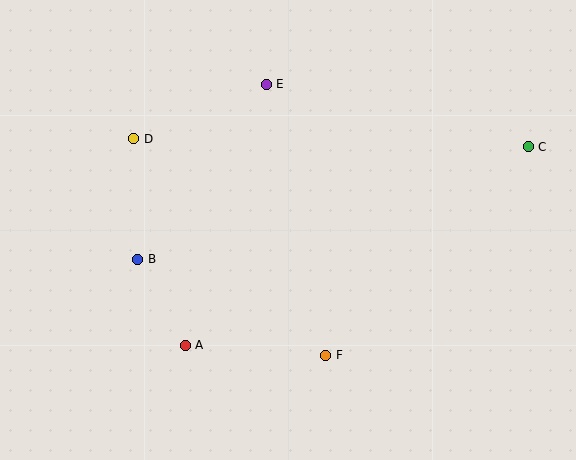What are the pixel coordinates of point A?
Point A is at (185, 345).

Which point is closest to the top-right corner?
Point C is closest to the top-right corner.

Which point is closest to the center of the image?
Point F at (326, 355) is closest to the center.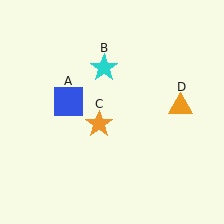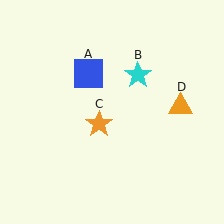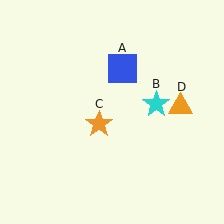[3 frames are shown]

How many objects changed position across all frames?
2 objects changed position: blue square (object A), cyan star (object B).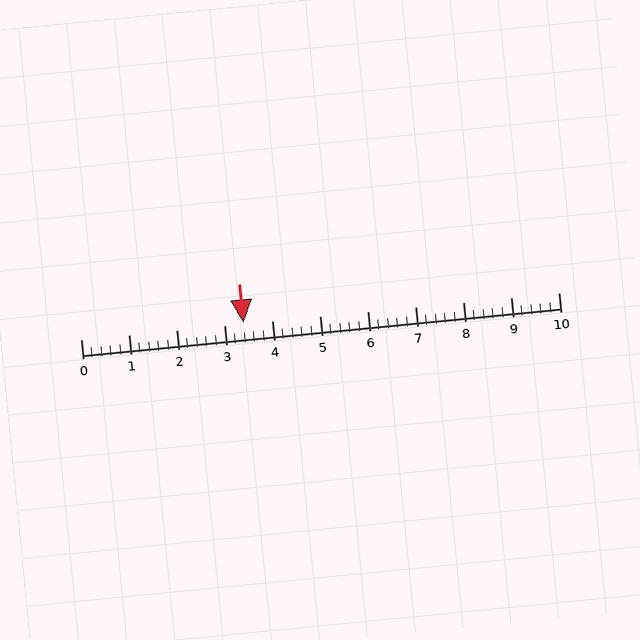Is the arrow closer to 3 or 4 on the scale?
The arrow is closer to 3.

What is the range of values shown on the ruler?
The ruler shows values from 0 to 10.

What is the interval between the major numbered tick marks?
The major tick marks are spaced 1 units apart.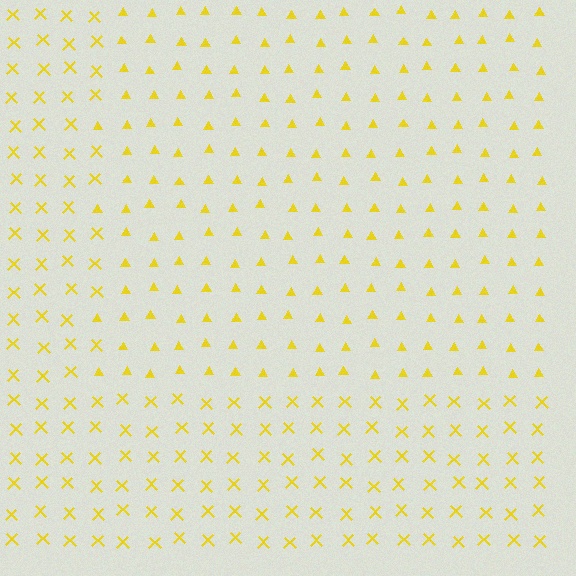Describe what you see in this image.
The image is filled with small yellow elements arranged in a uniform grid. A rectangle-shaped region contains triangles, while the surrounding area contains X marks. The boundary is defined purely by the change in element shape.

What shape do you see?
I see a rectangle.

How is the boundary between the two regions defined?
The boundary is defined by a change in element shape: triangles inside vs. X marks outside. All elements share the same color and spacing.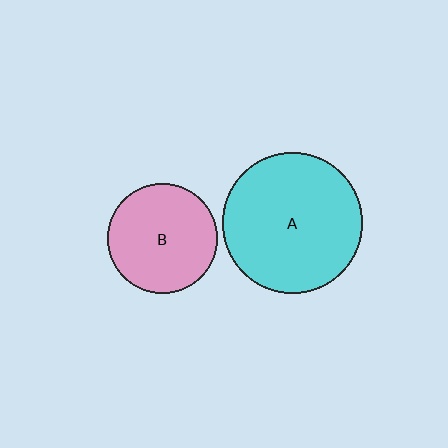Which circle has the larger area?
Circle A (cyan).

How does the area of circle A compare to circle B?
Approximately 1.6 times.